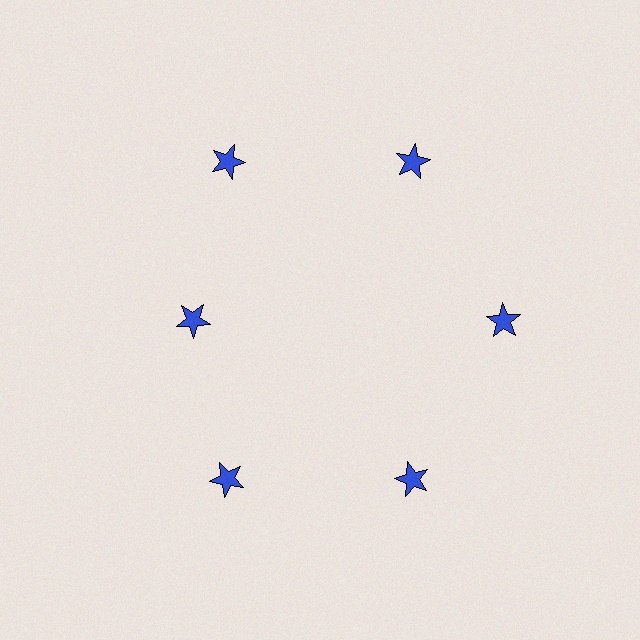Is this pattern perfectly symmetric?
No. The 6 blue stars are arranged in a ring, but one element near the 9 o'clock position is pulled inward toward the center, breaking the 6-fold rotational symmetry.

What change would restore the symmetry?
The symmetry would be restored by moving it outward, back onto the ring so that all 6 stars sit at equal angles and equal distance from the center.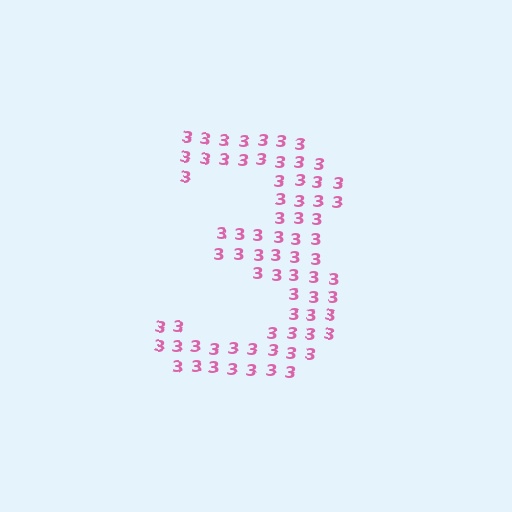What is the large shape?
The large shape is the digit 3.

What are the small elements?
The small elements are digit 3's.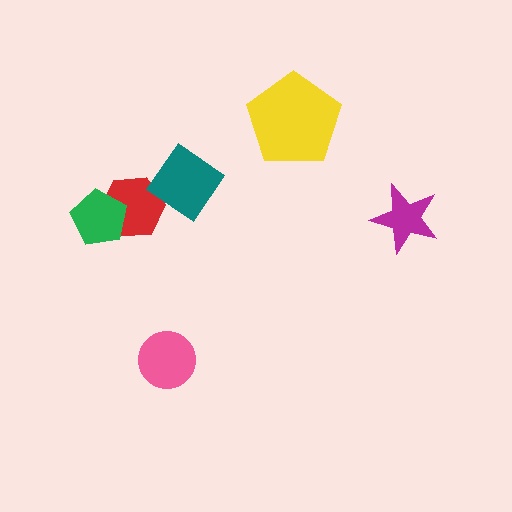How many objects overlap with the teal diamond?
0 objects overlap with the teal diamond.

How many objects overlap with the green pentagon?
1 object overlaps with the green pentagon.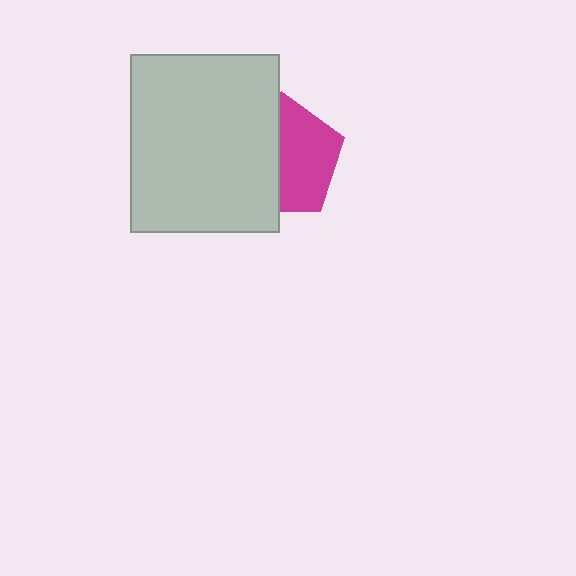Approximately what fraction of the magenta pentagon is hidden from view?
Roughly 48% of the magenta pentagon is hidden behind the light gray rectangle.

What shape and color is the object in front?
The object in front is a light gray rectangle.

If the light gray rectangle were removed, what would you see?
You would see the complete magenta pentagon.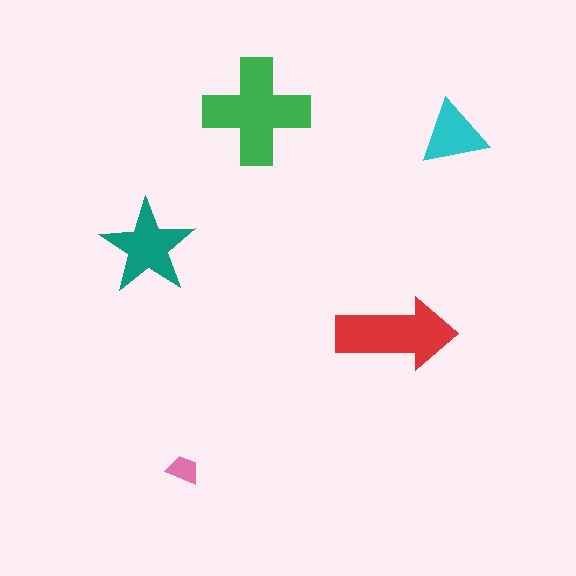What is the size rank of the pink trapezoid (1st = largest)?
5th.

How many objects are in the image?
There are 5 objects in the image.